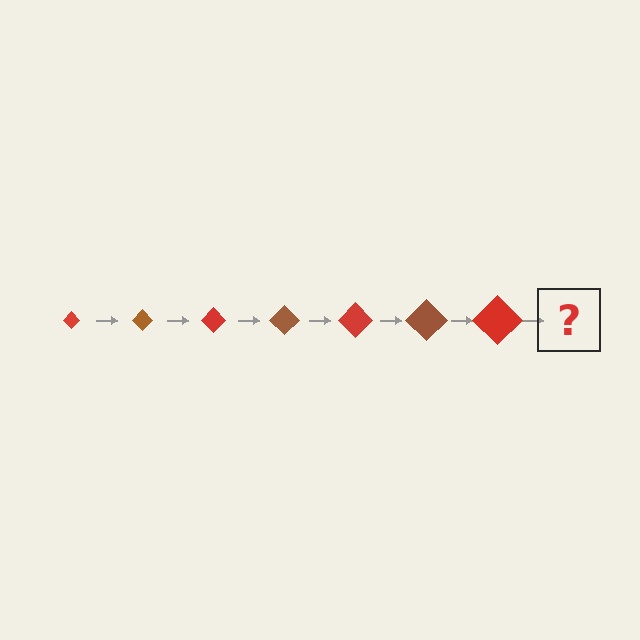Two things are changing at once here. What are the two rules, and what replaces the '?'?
The two rules are that the diamond grows larger each step and the color cycles through red and brown. The '?' should be a brown diamond, larger than the previous one.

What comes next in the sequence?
The next element should be a brown diamond, larger than the previous one.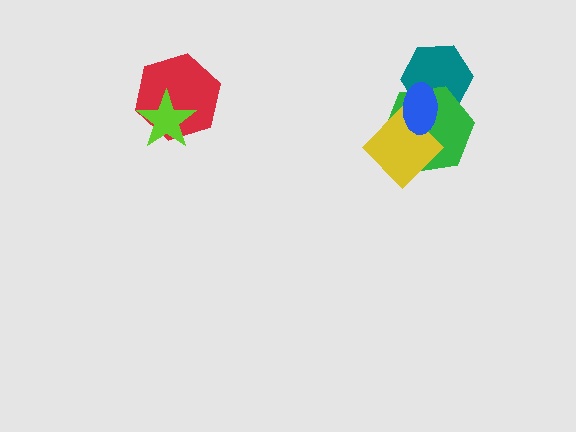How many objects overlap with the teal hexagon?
2 objects overlap with the teal hexagon.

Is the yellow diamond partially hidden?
Yes, it is partially covered by another shape.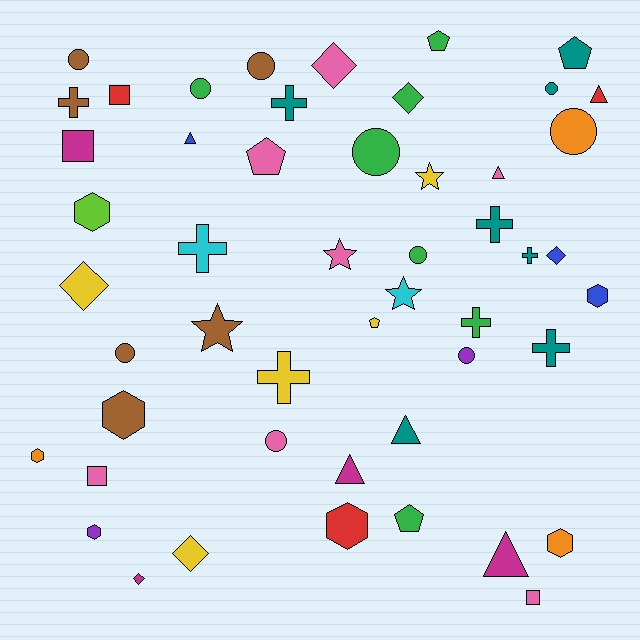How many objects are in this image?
There are 50 objects.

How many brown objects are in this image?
There are 6 brown objects.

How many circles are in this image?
There are 10 circles.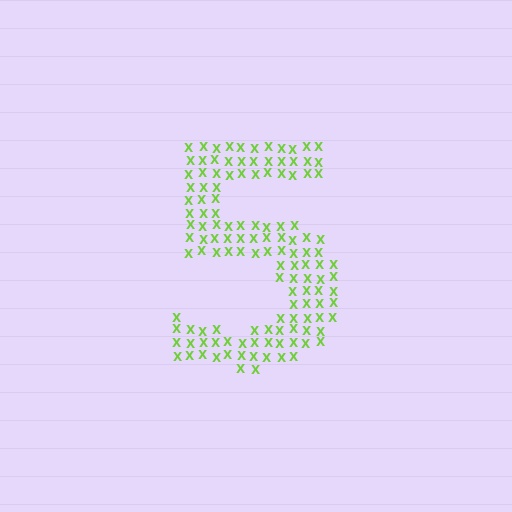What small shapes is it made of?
It is made of small letter X's.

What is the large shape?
The large shape is the digit 5.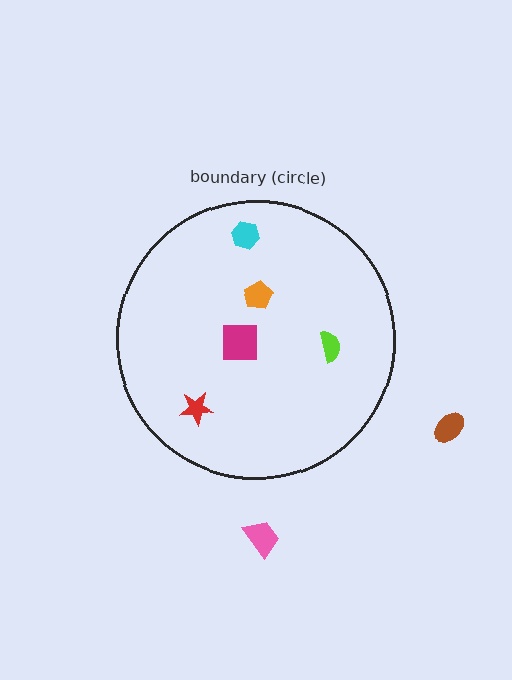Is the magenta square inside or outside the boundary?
Inside.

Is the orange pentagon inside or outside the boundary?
Inside.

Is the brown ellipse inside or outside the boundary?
Outside.